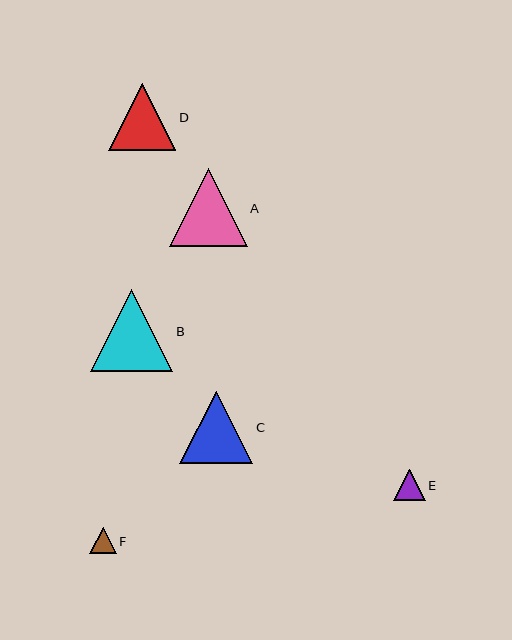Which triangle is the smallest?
Triangle F is the smallest with a size of approximately 26 pixels.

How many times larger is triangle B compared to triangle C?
Triangle B is approximately 1.1 times the size of triangle C.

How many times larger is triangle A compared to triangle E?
Triangle A is approximately 2.5 times the size of triangle E.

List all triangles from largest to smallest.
From largest to smallest: B, A, C, D, E, F.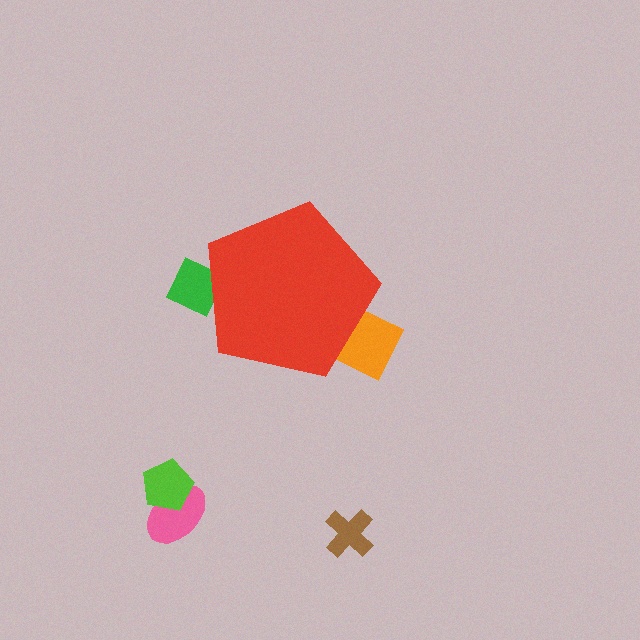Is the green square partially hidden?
Yes, the green square is partially hidden behind the red pentagon.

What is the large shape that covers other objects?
A red pentagon.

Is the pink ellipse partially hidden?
No, the pink ellipse is fully visible.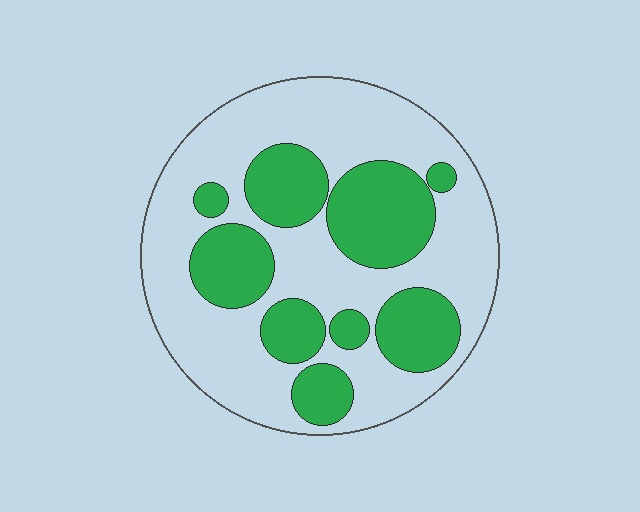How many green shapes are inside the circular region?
9.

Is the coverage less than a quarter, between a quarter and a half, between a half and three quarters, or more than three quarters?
Between a quarter and a half.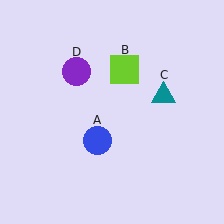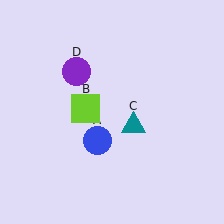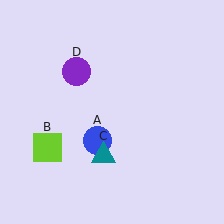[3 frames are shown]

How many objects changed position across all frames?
2 objects changed position: lime square (object B), teal triangle (object C).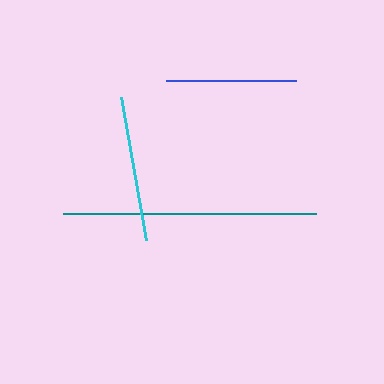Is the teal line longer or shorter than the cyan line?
The teal line is longer than the cyan line.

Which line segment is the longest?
The teal line is the longest at approximately 253 pixels.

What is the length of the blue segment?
The blue segment is approximately 130 pixels long.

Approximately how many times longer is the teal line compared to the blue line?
The teal line is approximately 1.9 times the length of the blue line.